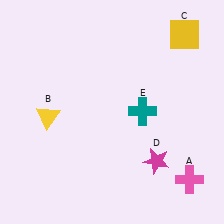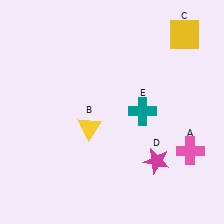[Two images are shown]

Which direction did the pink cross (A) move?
The pink cross (A) moved up.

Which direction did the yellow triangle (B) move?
The yellow triangle (B) moved right.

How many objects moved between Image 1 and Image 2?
2 objects moved between the two images.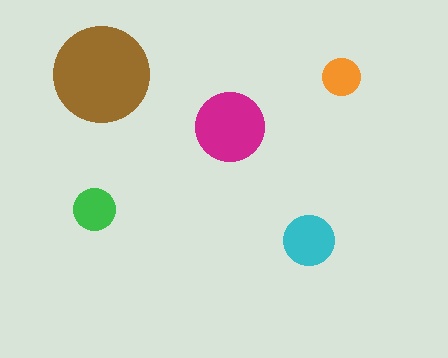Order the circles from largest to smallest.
the brown one, the magenta one, the cyan one, the green one, the orange one.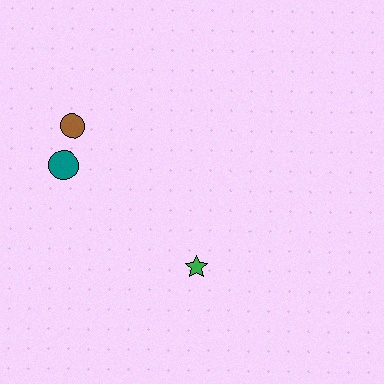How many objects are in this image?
There are 3 objects.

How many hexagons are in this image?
There are no hexagons.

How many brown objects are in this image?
There is 1 brown object.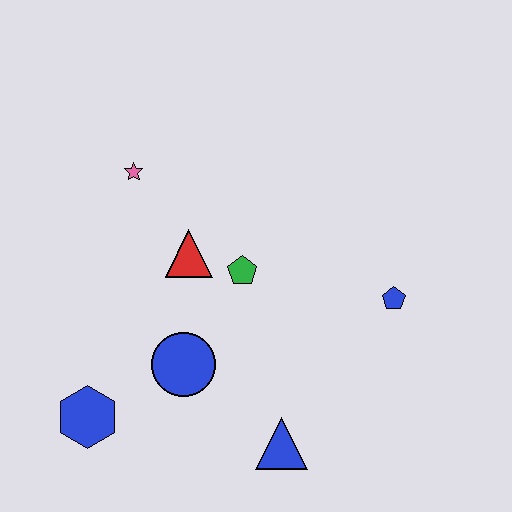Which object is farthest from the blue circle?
The blue pentagon is farthest from the blue circle.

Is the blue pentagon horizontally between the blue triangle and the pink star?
No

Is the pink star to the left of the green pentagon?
Yes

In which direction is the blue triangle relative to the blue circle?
The blue triangle is to the right of the blue circle.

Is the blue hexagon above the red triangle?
No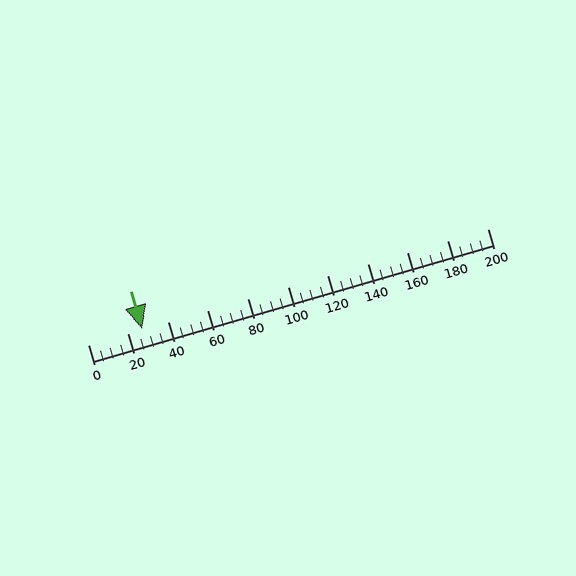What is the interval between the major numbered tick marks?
The major tick marks are spaced 20 units apart.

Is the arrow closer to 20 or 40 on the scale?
The arrow is closer to 20.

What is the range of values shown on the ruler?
The ruler shows values from 0 to 200.